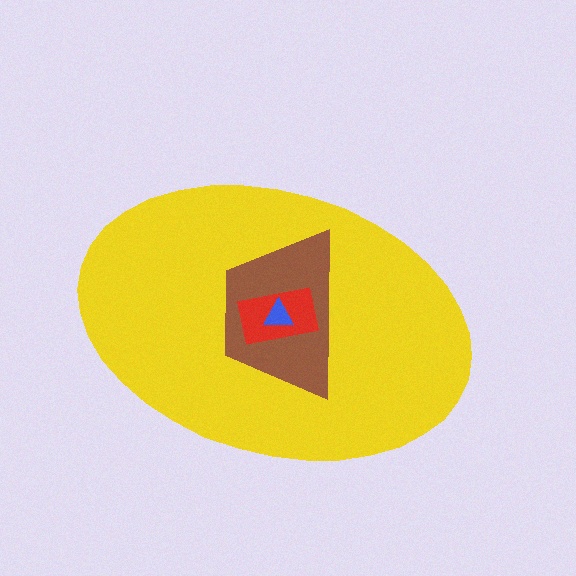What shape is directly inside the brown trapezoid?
The red rectangle.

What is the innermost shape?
The blue triangle.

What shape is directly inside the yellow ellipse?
The brown trapezoid.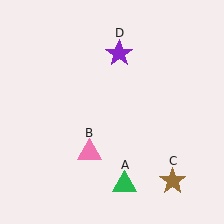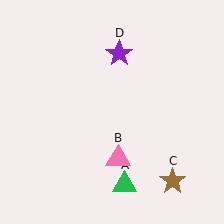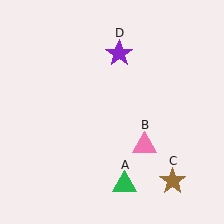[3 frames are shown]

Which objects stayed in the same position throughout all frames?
Green triangle (object A) and brown star (object C) and purple star (object D) remained stationary.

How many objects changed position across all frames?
1 object changed position: pink triangle (object B).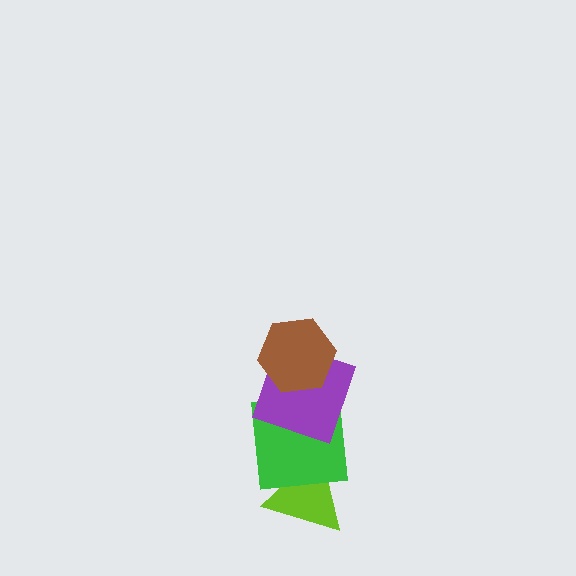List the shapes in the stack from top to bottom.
From top to bottom: the brown hexagon, the purple square, the green square, the lime triangle.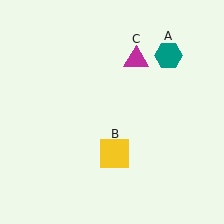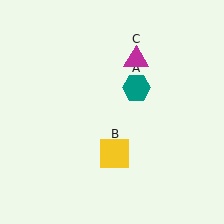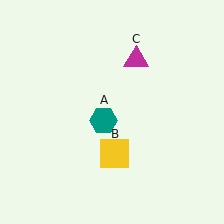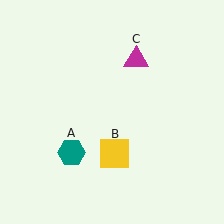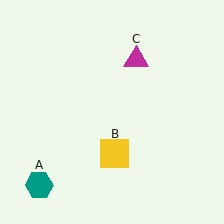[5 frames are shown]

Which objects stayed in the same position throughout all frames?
Yellow square (object B) and magenta triangle (object C) remained stationary.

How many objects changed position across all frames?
1 object changed position: teal hexagon (object A).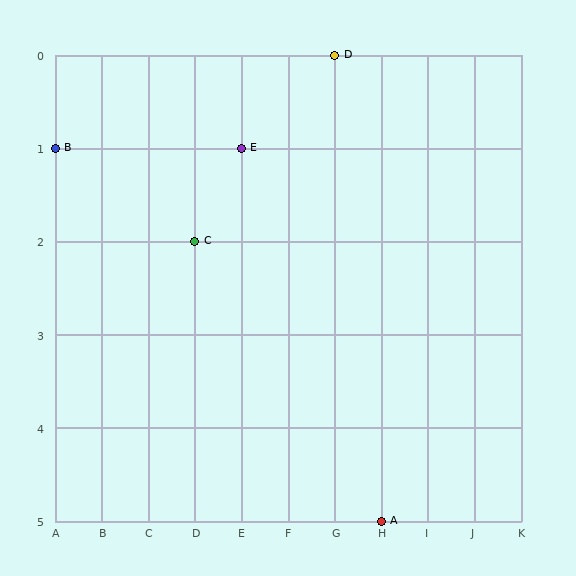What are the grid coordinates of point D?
Point D is at grid coordinates (G, 0).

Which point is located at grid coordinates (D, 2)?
Point C is at (D, 2).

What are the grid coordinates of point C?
Point C is at grid coordinates (D, 2).